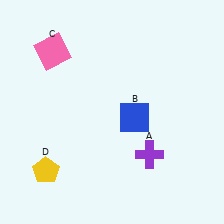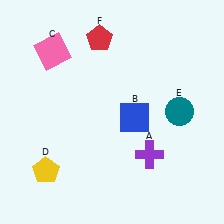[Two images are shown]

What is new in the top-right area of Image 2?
A teal circle (E) was added in the top-right area of Image 2.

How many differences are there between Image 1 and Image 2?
There are 2 differences between the two images.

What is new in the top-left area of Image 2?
A red pentagon (F) was added in the top-left area of Image 2.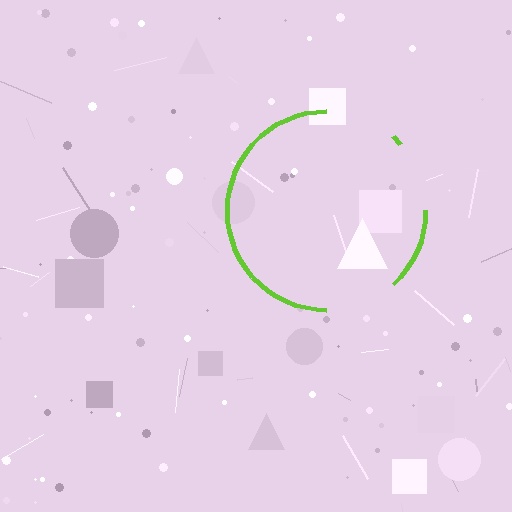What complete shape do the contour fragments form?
The contour fragments form a circle.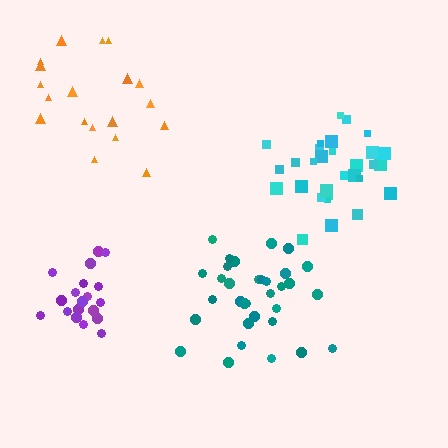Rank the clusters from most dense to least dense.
cyan, purple, teal, orange.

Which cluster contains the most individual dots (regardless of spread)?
Teal (33).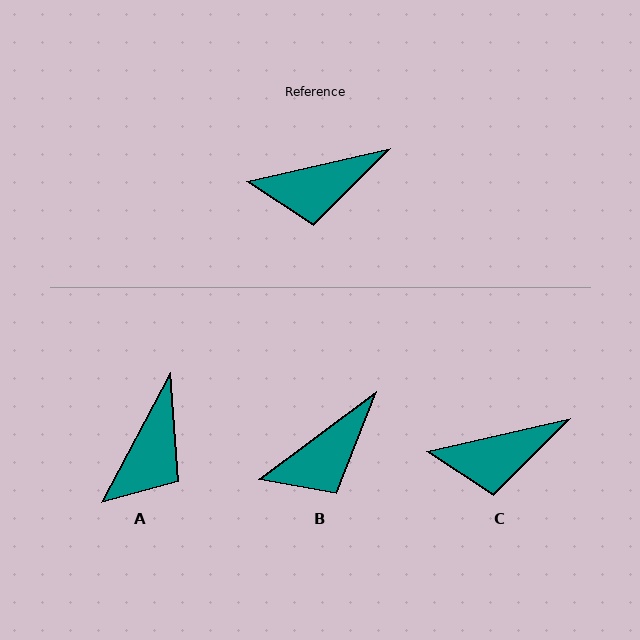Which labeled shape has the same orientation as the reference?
C.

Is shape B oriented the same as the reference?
No, it is off by about 24 degrees.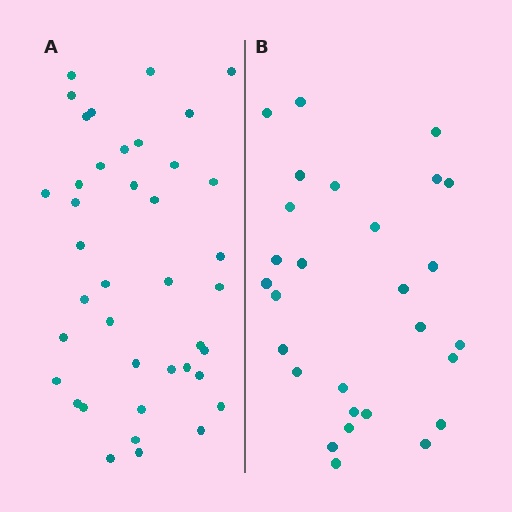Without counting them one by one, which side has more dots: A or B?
Region A (the left region) has more dots.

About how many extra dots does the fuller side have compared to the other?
Region A has roughly 12 or so more dots than region B.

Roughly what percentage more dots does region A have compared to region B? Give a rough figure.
About 45% more.